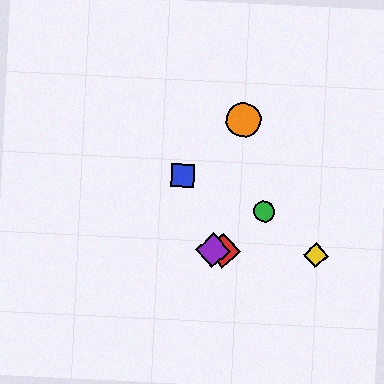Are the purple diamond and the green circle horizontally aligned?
No, the purple diamond is at y≈250 and the green circle is at y≈211.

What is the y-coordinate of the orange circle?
The orange circle is at y≈120.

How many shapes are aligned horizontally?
3 shapes (the red diamond, the yellow diamond, the purple diamond) are aligned horizontally.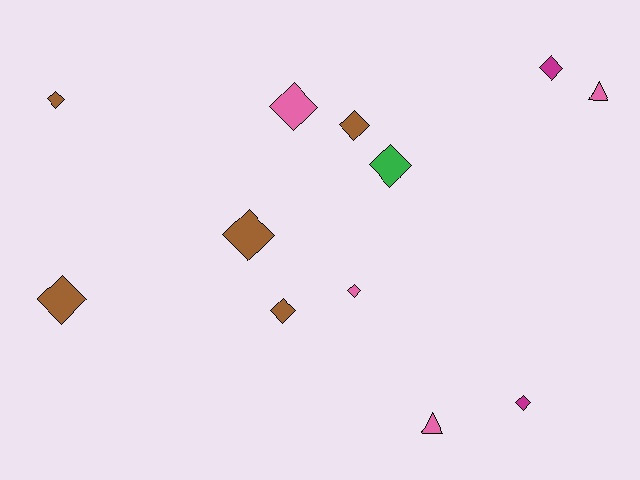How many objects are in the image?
There are 12 objects.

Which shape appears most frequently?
Diamond, with 10 objects.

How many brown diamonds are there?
There are 5 brown diamonds.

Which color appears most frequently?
Brown, with 5 objects.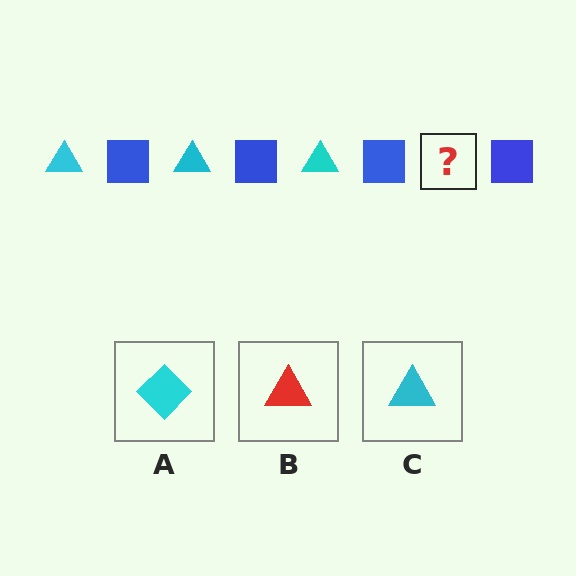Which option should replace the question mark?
Option C.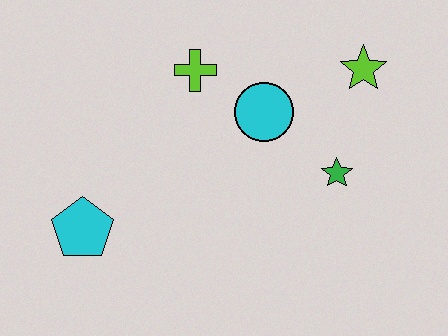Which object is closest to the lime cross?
The cyan circle is closest to the lime cross.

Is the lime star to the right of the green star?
Yes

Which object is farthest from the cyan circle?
The cyan pentagon is farthest from the cyan circle.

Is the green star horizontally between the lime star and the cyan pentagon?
Yes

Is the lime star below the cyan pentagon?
No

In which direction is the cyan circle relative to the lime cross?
The cyan circle is to the right of the lime cross.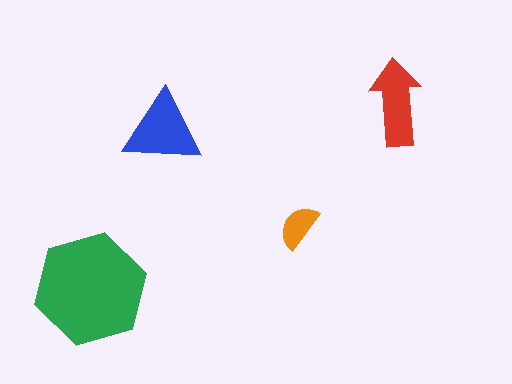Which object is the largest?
The green hexagon.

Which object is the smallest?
The orange semicircle.